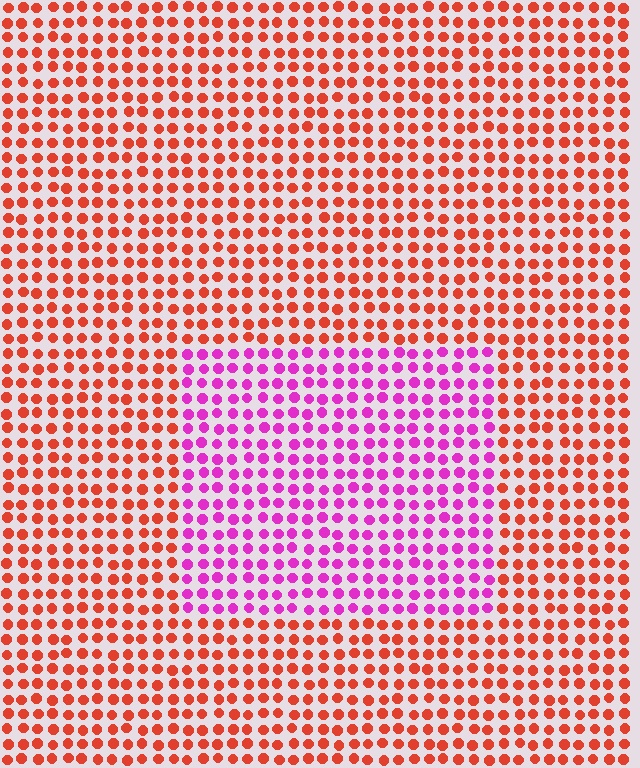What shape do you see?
I see a rectangle.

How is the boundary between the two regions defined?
The boundary is defined purely by a slight shift in hue (about 58 degrees). Spacing, size, and orientation are identical on both sides.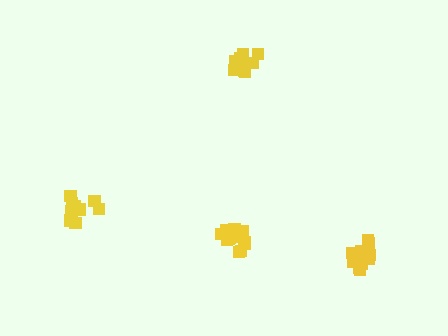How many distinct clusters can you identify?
There are 4 distinct clusters.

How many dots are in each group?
Group 1: 9 dots, Group 2: 15 dots, Group 3: 12 dots, Group 4: 11 dots (47 total).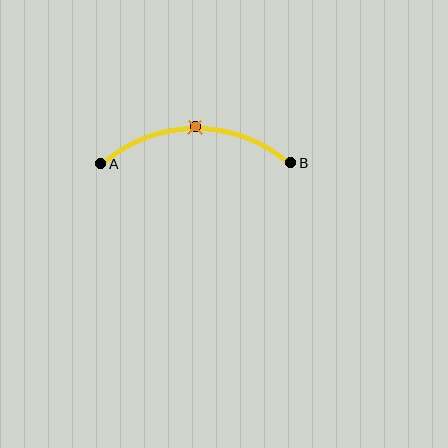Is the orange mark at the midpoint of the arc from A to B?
Yes. The orange mark lies on the arc at equal arc-length from both A and B — it is the arc midpoint.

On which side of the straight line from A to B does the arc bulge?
The arc bulges above the straight line connecting A and B.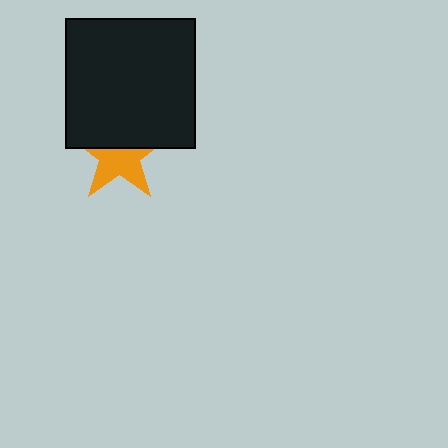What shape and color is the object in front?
The object in front is a black square.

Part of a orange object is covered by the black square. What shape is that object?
It is a star.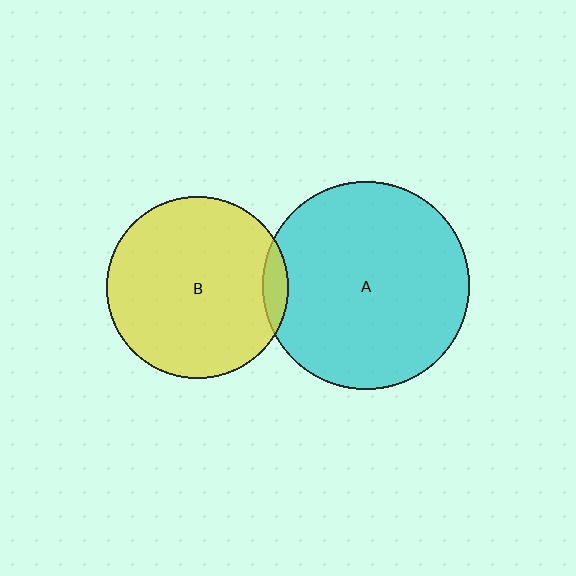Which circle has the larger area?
Circle A (cyan).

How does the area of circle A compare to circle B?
Approximately 1.3 times.